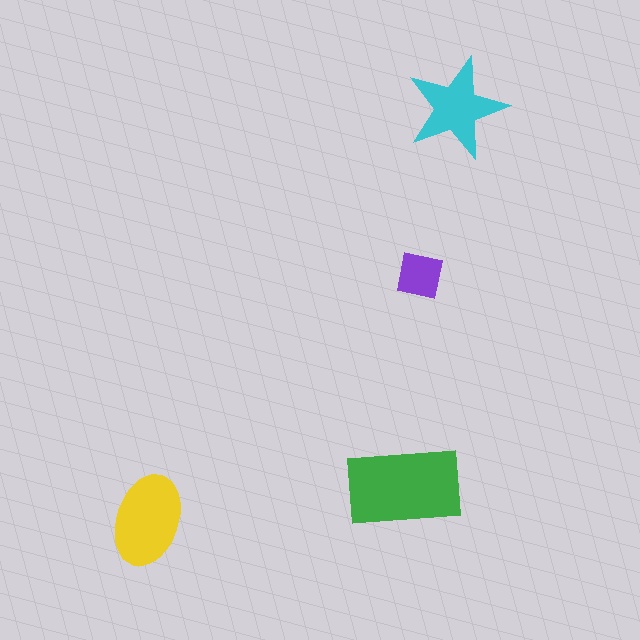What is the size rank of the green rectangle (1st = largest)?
1st.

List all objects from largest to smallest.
The green rectangle, the yellow ellipse, the cyan star, the purple square.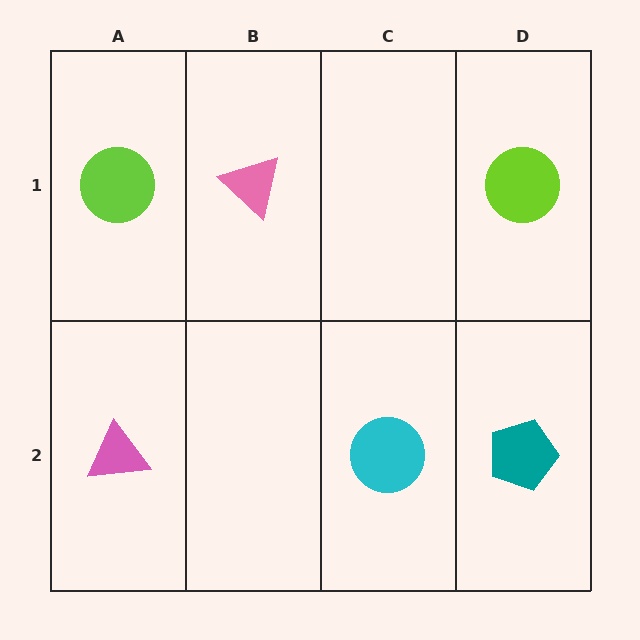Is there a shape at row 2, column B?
No, that cell is empty.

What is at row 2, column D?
A teal pentagon.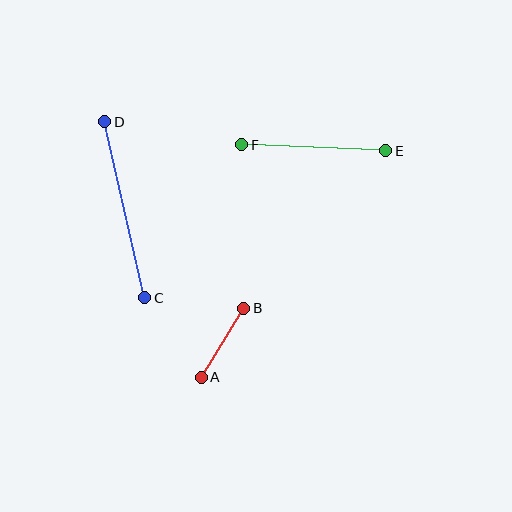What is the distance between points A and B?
The distance is approximately 81 pixels.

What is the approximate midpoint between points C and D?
The midpoint is at approximately (125, 210) pixels.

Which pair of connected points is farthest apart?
Points C and D are farthest apart.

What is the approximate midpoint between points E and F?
The midpoint is at approximately (314, 148) pixels.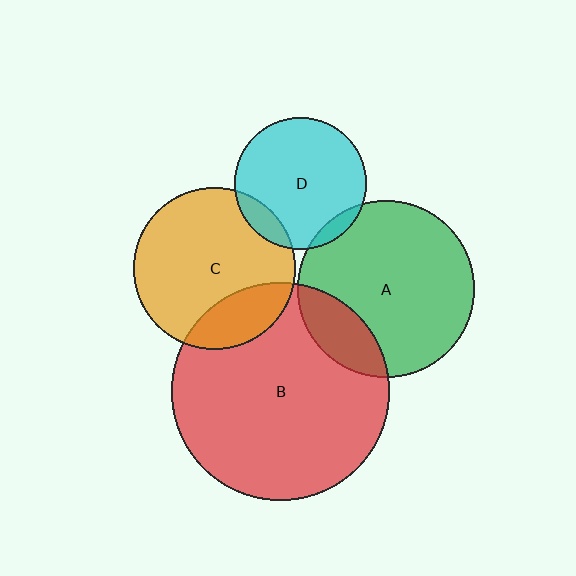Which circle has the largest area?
Circle B (red).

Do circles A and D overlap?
Yes.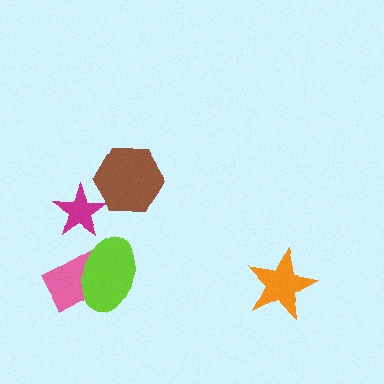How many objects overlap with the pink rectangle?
1 object overlaps with the pink rectangle.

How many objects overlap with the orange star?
0 objects overlap with the orange star.